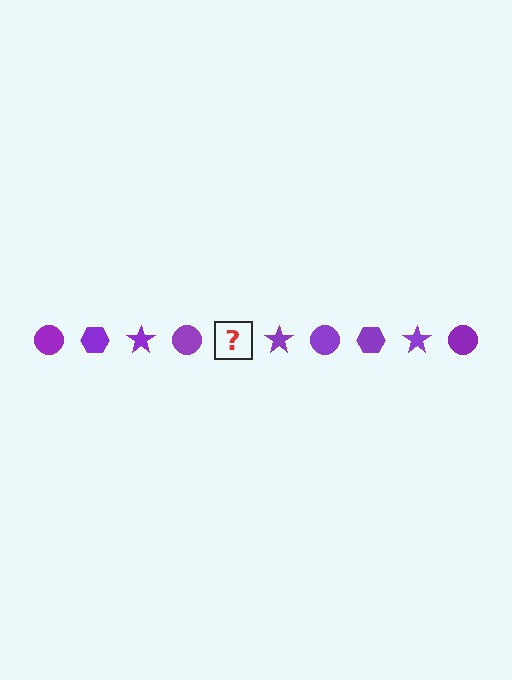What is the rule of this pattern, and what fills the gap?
The rule is that the pattern cycles through circle, hexagon, star shapes in purple. The gap should be filled with a purple hexagon.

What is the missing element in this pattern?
The missing element is a purple hexagon.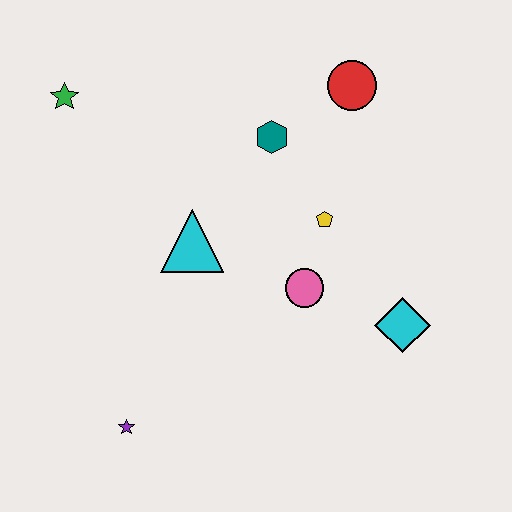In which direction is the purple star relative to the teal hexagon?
The purple star is below the teal hexagon.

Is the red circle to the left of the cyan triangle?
No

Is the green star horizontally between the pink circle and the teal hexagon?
No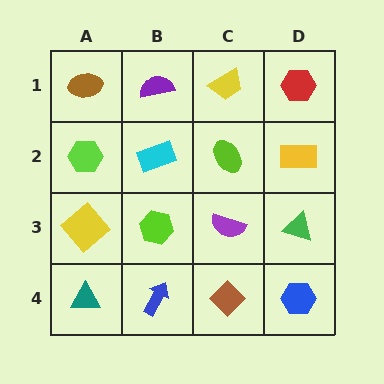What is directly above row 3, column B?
A cyan rectangle.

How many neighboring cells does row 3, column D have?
3.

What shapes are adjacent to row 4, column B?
A lime hexagon (row 3, column B), a teal triangle (row 4, column A), a brown diamond (row 4, column C).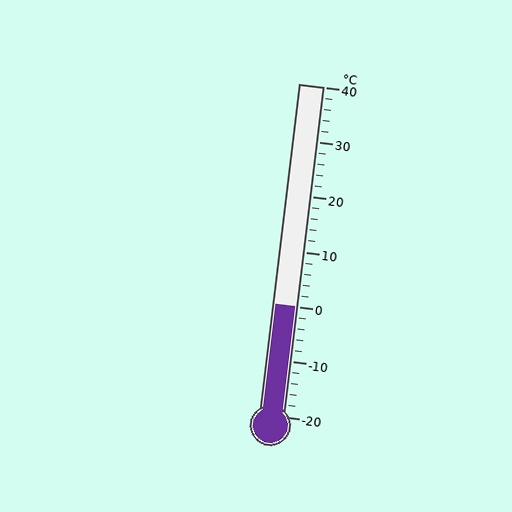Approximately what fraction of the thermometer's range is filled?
The thermometer is filled to approximately 35% of its range.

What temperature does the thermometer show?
The thermometer shows approximately 0°C.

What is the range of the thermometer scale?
The thermometer scale ranges from -20°C to 40°C.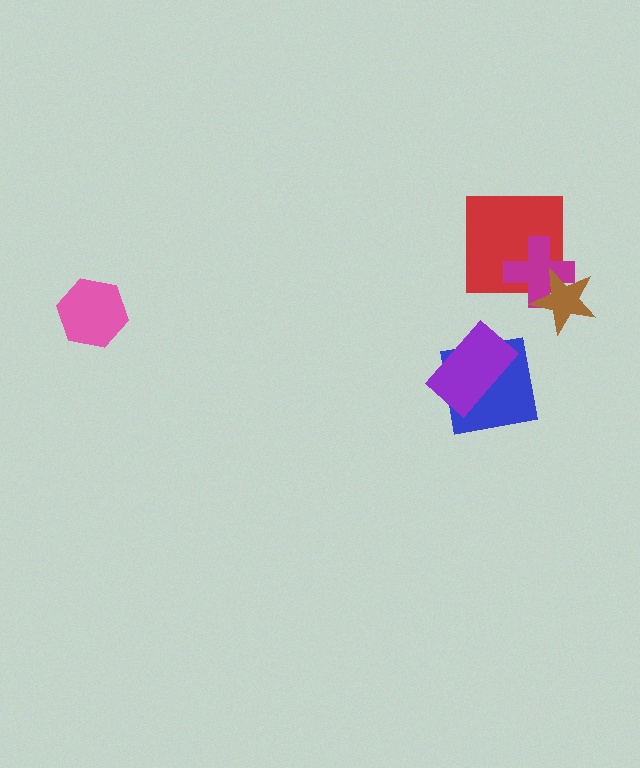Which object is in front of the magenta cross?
The brown star is in front of the magenta cross.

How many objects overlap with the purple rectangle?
1 object overlaps with the purple rectangle.